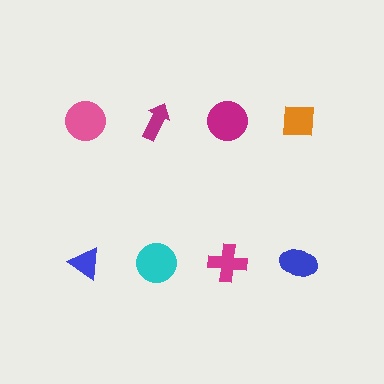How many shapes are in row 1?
4 shapes.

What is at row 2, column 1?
A blue triangle.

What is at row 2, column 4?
A blue ellipse.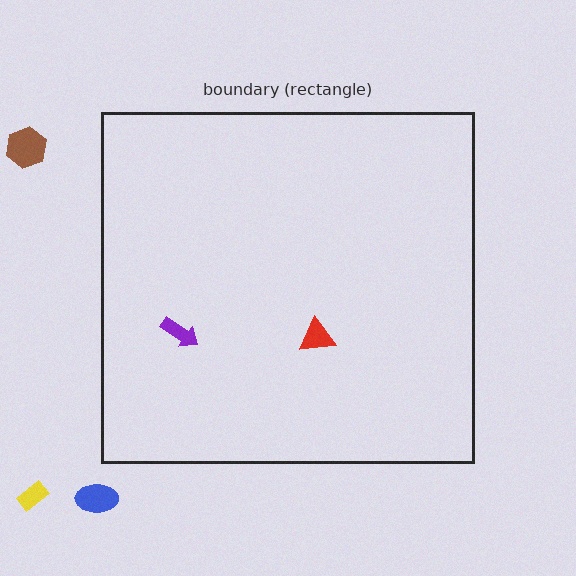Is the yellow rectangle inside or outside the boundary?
Outside.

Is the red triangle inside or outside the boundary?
Inside.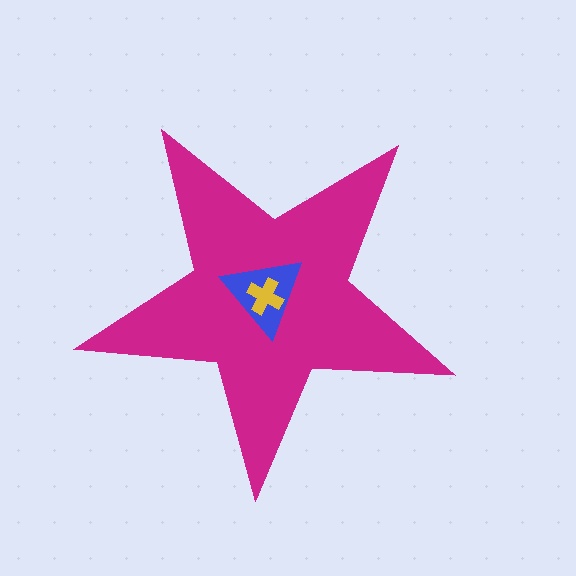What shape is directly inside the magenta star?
The blue triangle.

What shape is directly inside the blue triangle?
The yellow cross.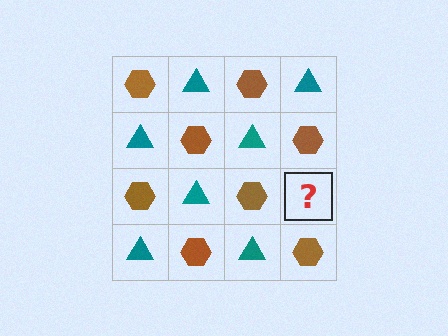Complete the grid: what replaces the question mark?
The question mark should be replaced with a teal triangle.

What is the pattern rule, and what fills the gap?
The rule is that it alternates brown hexagon and teal triangle in a checkerboard pattern. The gap should be filled with a teal triangle.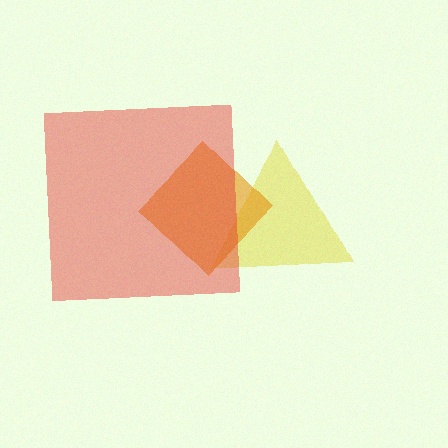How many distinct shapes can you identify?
There are 3 distinct shapes: a yellow triangle, an orange diamond, a red square.